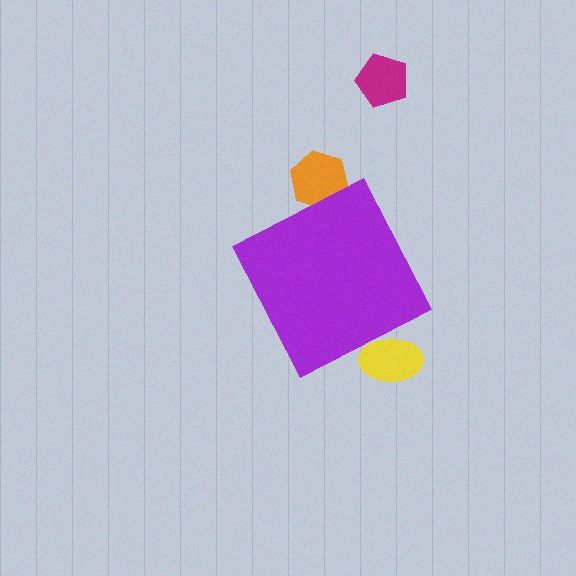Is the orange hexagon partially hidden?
Yes, the orange hexagon is partially hidden behind the purple diamond.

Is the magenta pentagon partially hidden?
No, the magenta pentagon is fully visible.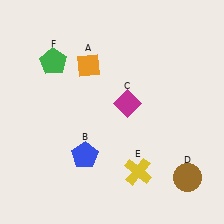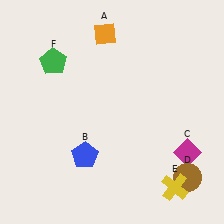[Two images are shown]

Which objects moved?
The objects that moved are: the orange diamond (A), the magenta diamond (C), the yellow cross (E).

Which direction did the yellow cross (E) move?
The yellow cross (E) moved right.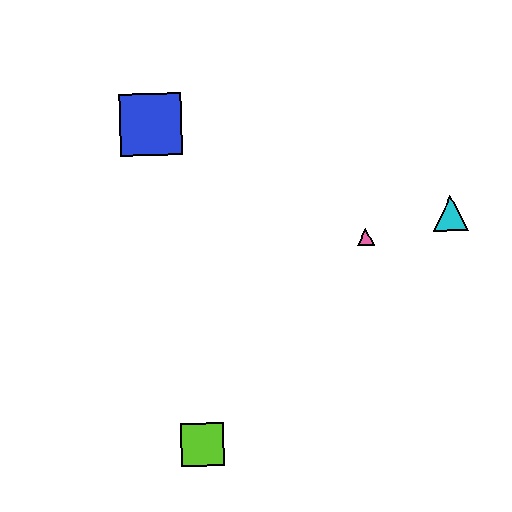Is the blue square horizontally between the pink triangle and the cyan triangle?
No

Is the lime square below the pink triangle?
Yes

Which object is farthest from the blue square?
The lime square is farthest from the blue square.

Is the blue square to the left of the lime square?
Yes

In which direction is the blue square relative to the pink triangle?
The blue square is to the left of the pink triangle.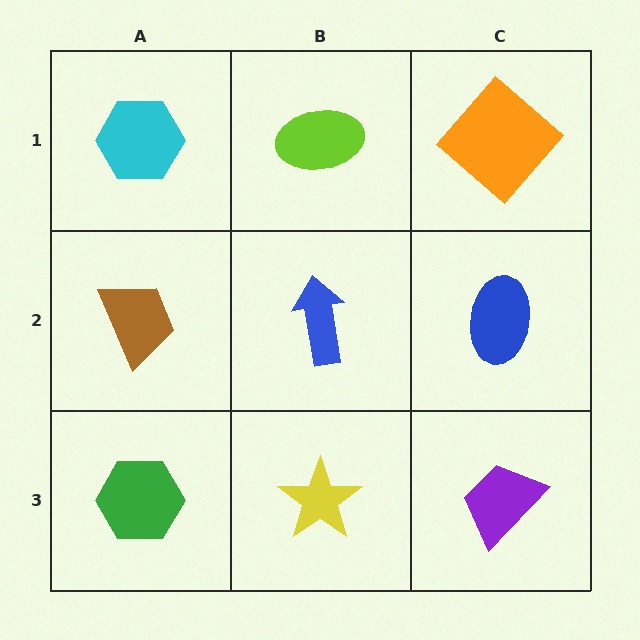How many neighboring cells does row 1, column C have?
2.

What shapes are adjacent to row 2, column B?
A lime ellipse (row 1, column B), a yellow star (row 3, column B), a brown trapezoid (row 2, column A), a blue ellipse (row 2, column C).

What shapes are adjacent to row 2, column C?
An orange diamond (row 1, column C), a purple trapezoid (row 3, column C), a blue arrow (row 2, column B).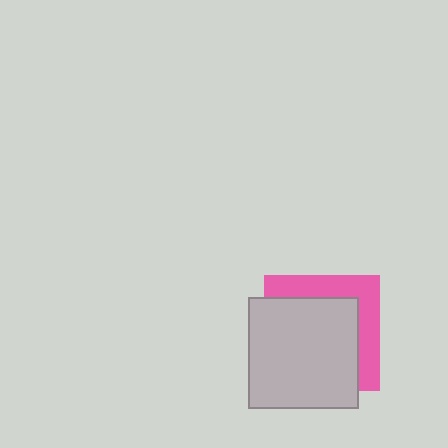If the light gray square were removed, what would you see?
You would see the complete pink square.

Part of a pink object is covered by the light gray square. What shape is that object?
It is a square.